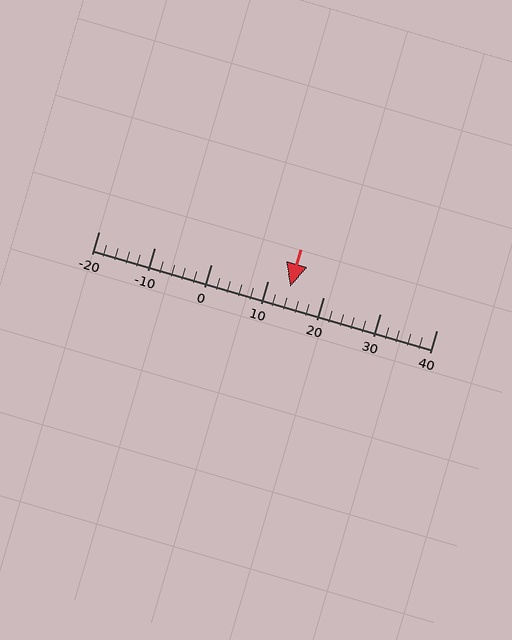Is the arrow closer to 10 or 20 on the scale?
The arrow is closer to 10.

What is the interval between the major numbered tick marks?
The major tick marks are spaced 10 units apart.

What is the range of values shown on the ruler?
The ruler shows values from -20 to 40.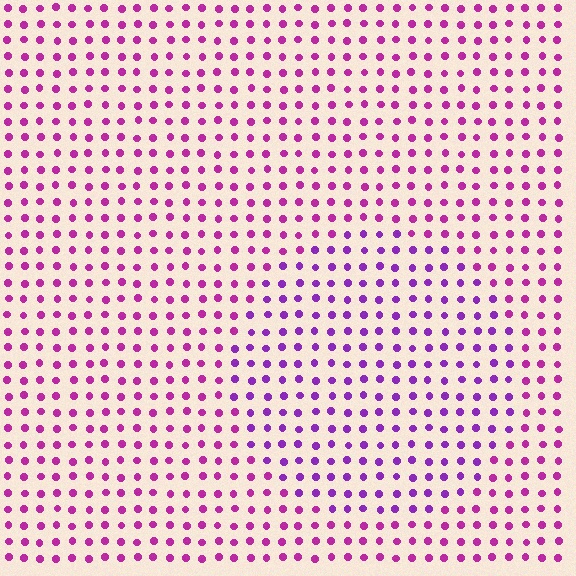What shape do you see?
I see a circle.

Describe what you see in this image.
The image is filled with small magenta elements in a uniform arrangement. A circle-shaped region is visible where the elements are tinted to a slightly different hue, forming a subtle color boundary.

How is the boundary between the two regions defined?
The boundary is defined purely by a slight shift in hue (about 29 degrees). Spacing, size, and orientation are identical on both sides.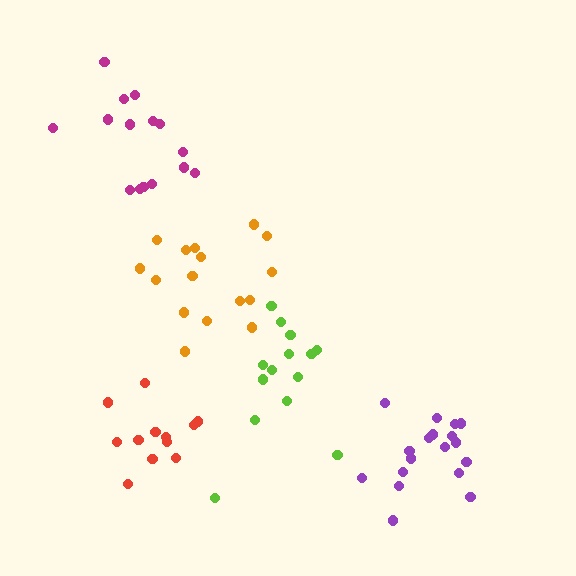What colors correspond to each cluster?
The clusters are colored: orange, lime, purple, red, magenta.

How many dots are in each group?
Group 1: 16 dots, Group 2: 14 dots, Group 3: 18 dots, Group 4: 12 dots, Group 5: 15 dots (75 total).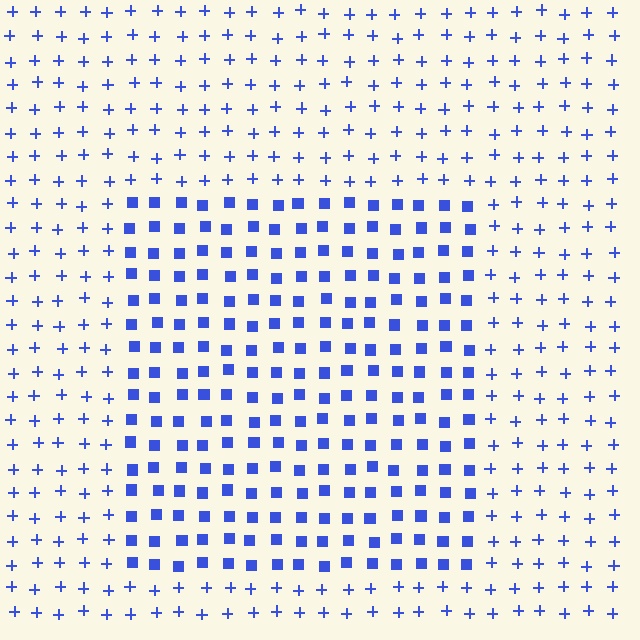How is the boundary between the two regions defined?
The boundary is defined by a change in element shape: squares inside vs. plus signs outside. All elements share the same color and spacing.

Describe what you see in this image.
The image is filled with small blue elements arranged in a uniform grid. A rectangle-shaped region contains squares, while the surrounding area contains plus signs. The boundary is defined purely by the change in element shape.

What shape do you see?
I see a rectangle.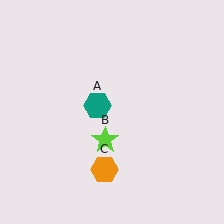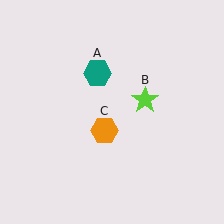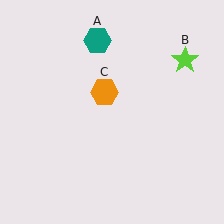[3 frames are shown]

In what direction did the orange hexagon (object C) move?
The orange hexagon (object C) moved up.